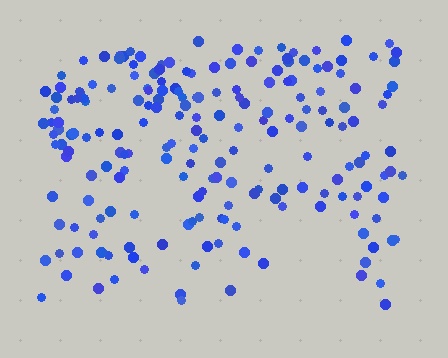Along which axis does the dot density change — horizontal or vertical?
Vertical.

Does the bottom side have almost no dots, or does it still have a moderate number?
Still a moderate number, just noticeably fewer than the top.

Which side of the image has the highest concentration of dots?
The top.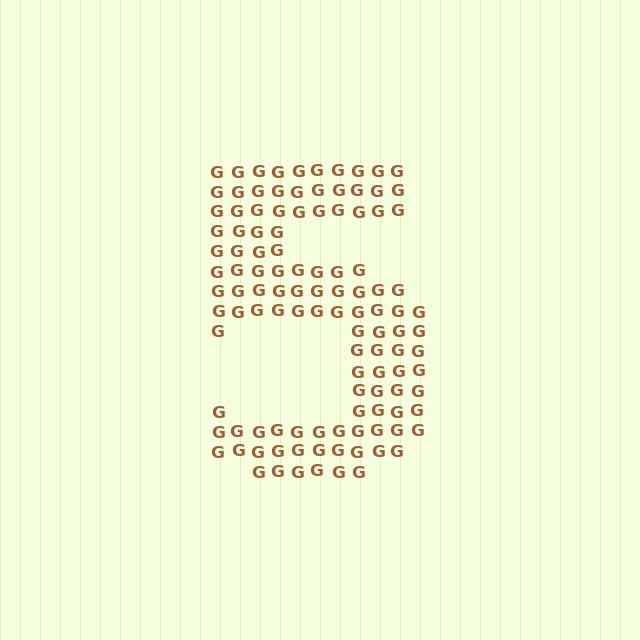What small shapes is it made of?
It is made of small letter G's.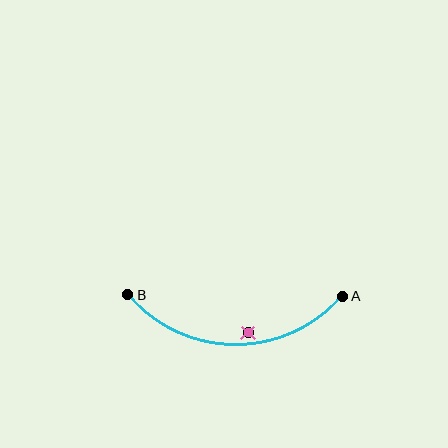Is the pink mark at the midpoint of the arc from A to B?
No — the pink mark does not lie on the arc at all. It sits slightly inside the curve.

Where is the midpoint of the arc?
The arc midpoint is the point on the curve farthest from the straight line joining A and B. It sits below that line.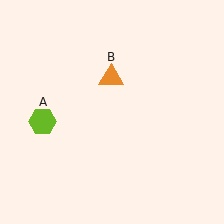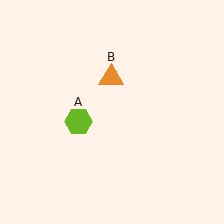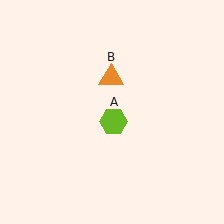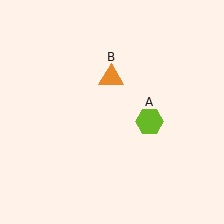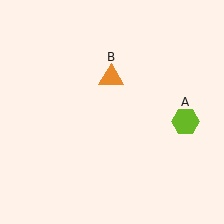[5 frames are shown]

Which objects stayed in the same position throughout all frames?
Orange triangle (object B) remained stationary.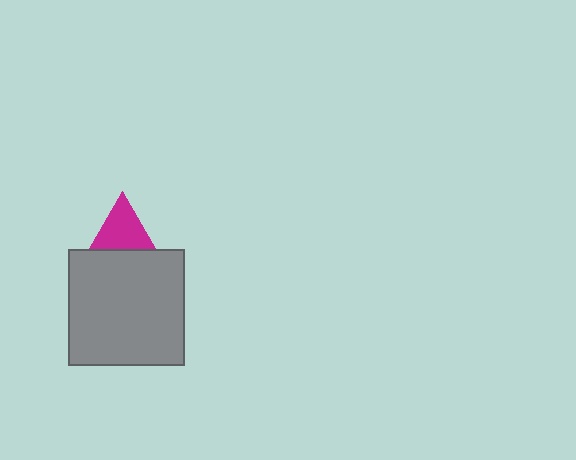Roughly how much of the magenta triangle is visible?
About half of it is visible (roughly 46%).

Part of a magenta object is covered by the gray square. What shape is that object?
It is a triangle.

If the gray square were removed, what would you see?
You would see the complete magenta triangle.